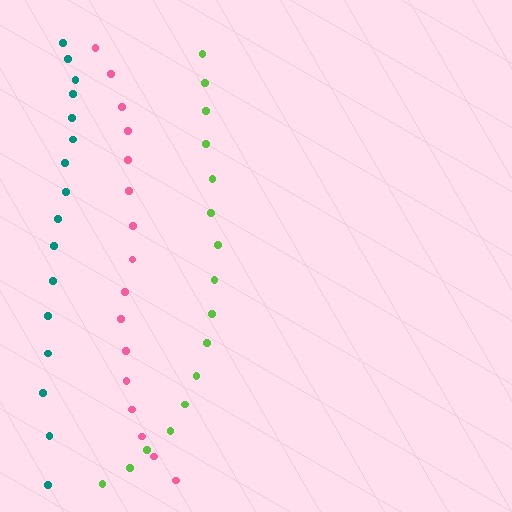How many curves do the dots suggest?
There are 3 distinct paths.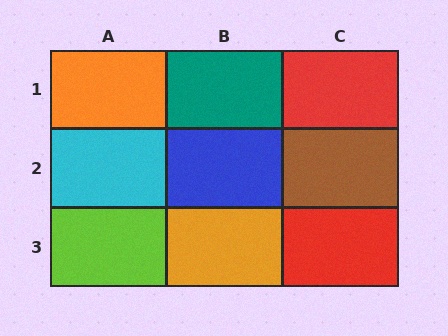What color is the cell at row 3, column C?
Red.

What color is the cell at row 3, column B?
Orange.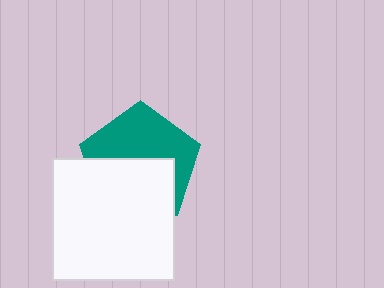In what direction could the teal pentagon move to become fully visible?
The teal pentagon could move up. That would shift it out from behind the white square entirely.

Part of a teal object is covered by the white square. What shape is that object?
It is a pentagon.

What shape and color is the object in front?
The object in front is a white square.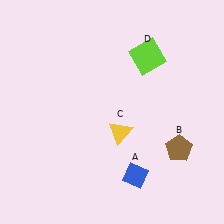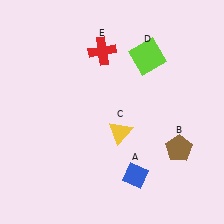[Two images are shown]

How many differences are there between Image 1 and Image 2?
There is 1 difference between the two images.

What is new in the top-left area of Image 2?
A red cross (E) was added in the top-left area of Image 2.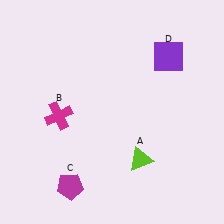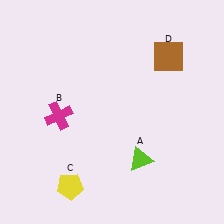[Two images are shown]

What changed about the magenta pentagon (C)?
In Image 1, C is magenta. In Image 2, it changed to yellow.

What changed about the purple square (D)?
In Image 1, D is purple. In Image 2, it changed to brown.